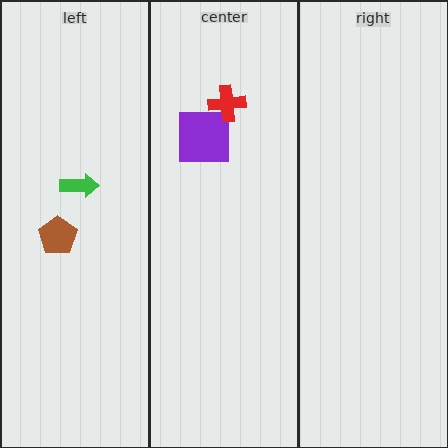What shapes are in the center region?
The purple square, the red cross.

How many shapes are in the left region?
2.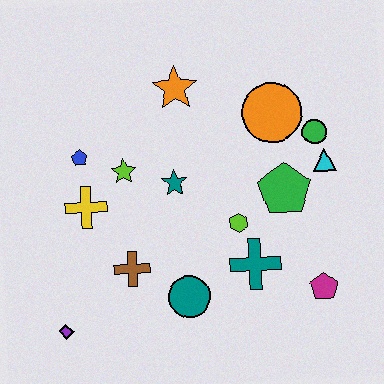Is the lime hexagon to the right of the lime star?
Yes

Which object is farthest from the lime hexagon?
The purple diamond is farthest from the lime hexagon.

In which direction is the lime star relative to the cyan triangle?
The lime star is to the left of the cyan triangle.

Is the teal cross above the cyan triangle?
No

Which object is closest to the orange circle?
The green circle is closest to the orange circle.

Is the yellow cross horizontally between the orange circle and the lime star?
No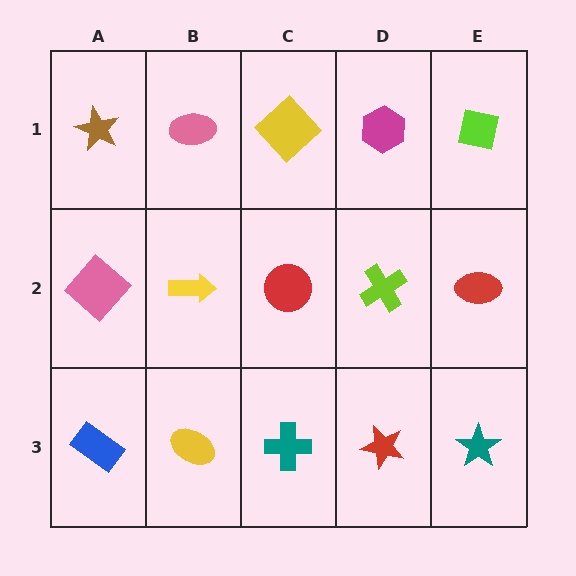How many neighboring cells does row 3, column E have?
2.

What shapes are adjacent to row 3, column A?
A pink diamond (row 2, column A), a yellow ellipse (row 3, column B).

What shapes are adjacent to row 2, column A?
A brown star (row 1, column A), a blue rectangle (row 3, column A), a yellow arrow (row 2, column B).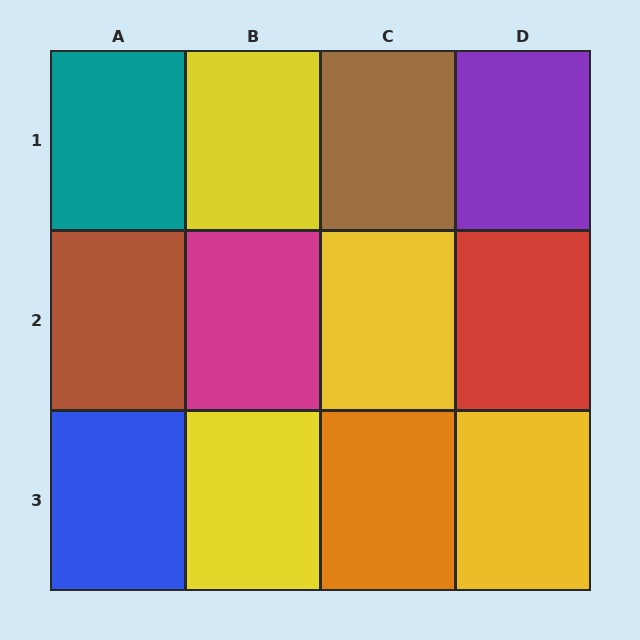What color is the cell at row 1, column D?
Purple.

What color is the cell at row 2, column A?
Brown.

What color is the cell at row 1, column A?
Teal.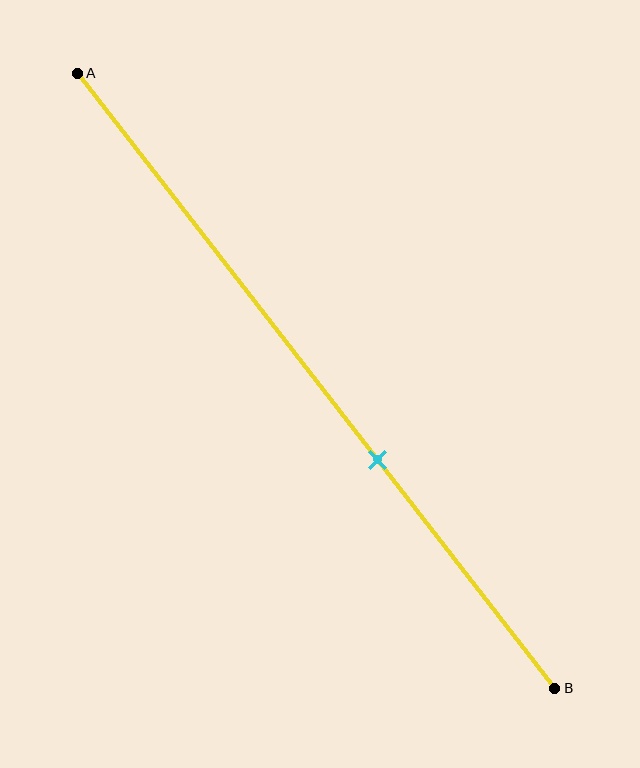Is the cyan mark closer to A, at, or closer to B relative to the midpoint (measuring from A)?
The cyan mark is closer to point B than the midpoint of segment AB.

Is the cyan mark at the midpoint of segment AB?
No, the mark is at about 65% from A, not at the 50% midpoint.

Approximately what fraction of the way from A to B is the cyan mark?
The cyan mark is approximately 65% of the way from A to B.